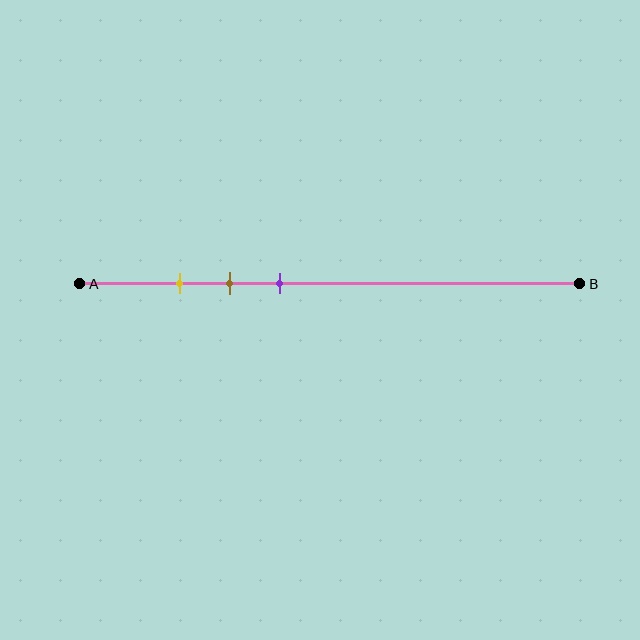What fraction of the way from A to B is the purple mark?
The purple mark is approximately 40% (0.4) of the way from A to B.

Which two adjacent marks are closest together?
The yellow and brown marks are the closest adjacent pair.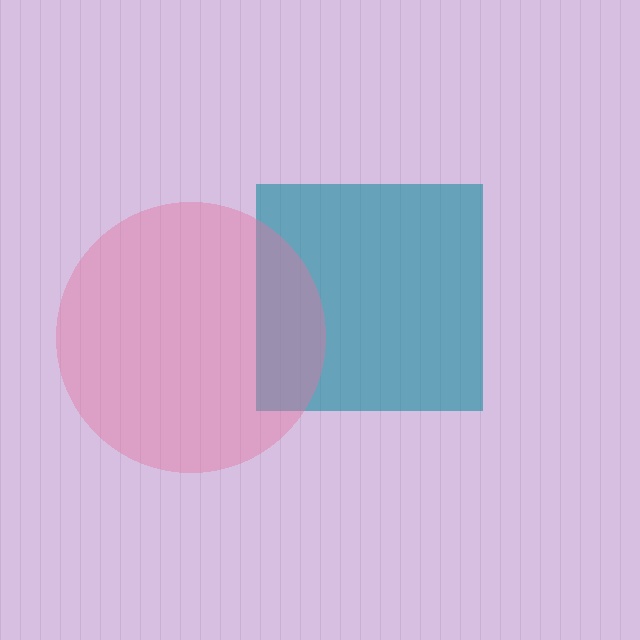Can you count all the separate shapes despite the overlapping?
Yes, there are 2 separate shapes.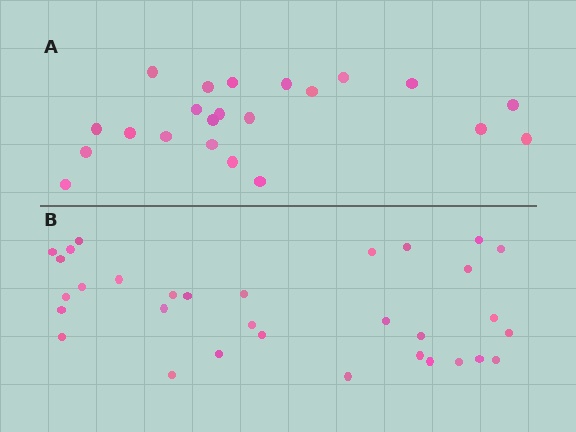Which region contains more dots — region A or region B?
Region B (the bottom region) has more dots.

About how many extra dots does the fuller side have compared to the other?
Region B has roughly 10 or so more dots than region A.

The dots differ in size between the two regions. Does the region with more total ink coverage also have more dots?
No. Region A has more total ink coverage because its dots are larger, but region B actually contains more individual dots. Total area can be misleading — the number of items is what matters here.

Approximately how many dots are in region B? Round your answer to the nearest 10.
About 30 dots. (The exact count is 32, which rounds to 30.)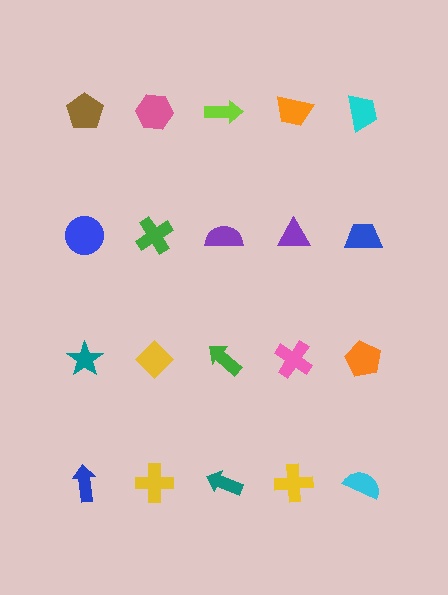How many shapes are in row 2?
5 shapes.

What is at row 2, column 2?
A green cross.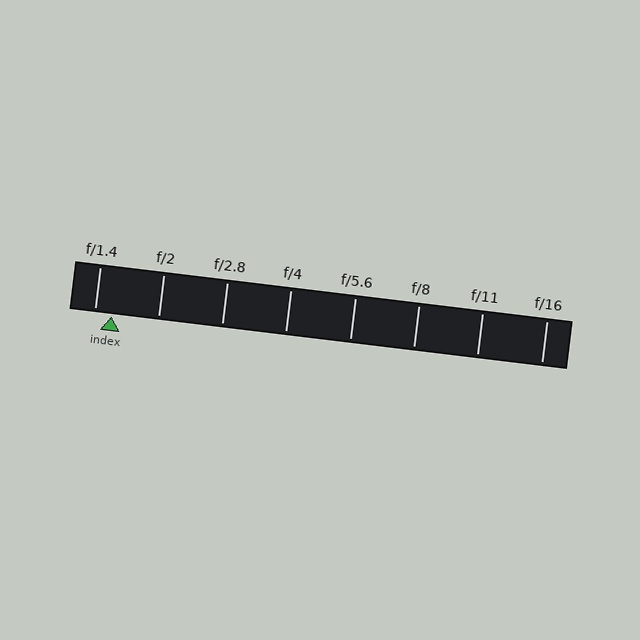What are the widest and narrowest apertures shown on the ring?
The widest aperture shown is f/1.4 and the narrowest is f/16.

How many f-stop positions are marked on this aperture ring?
There are 8 f-stop positions marked.